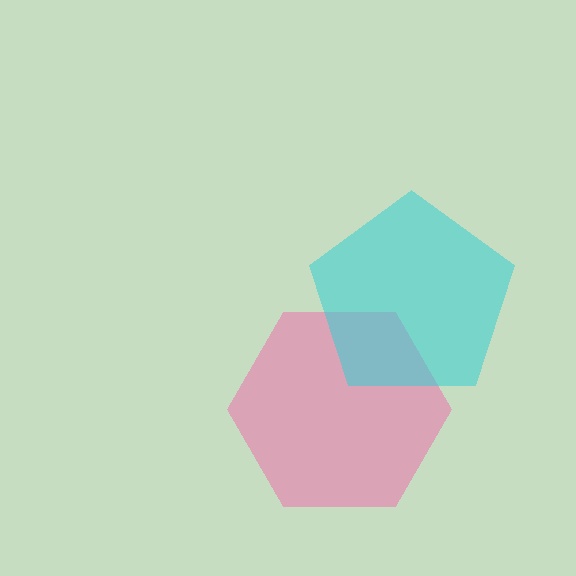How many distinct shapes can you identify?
There are 2 distinct shapes: a pink hexagon, a cyan pentagon.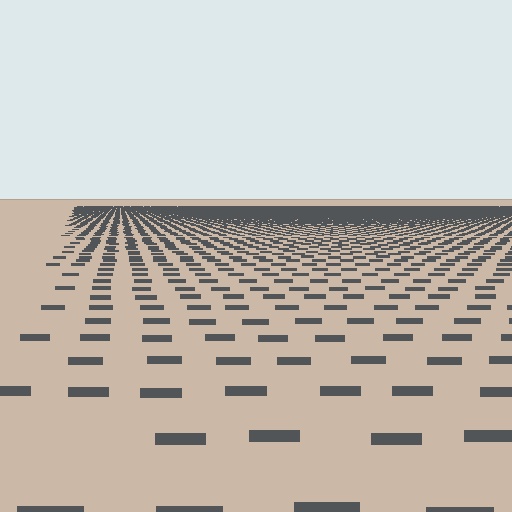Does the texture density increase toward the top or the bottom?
Density increases toward the top.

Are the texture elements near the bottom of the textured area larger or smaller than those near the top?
Larger. Near the bottom, elements are closer to the viewer and appear at a bigger on-screen size.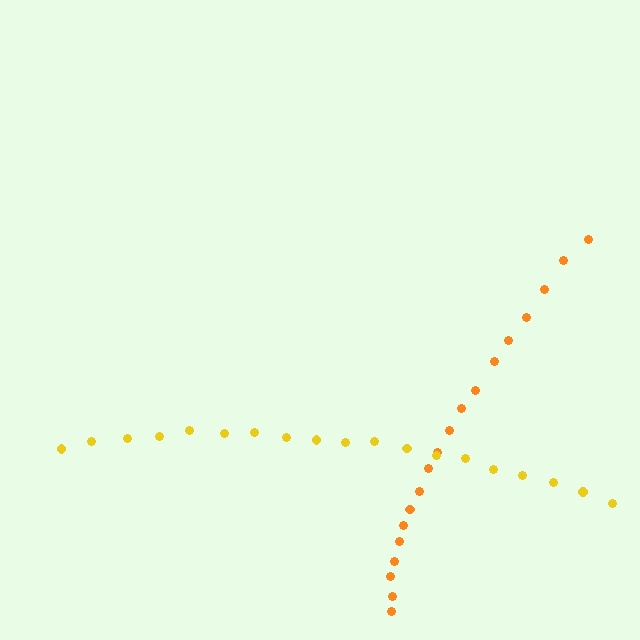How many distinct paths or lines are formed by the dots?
There are 2 distinct paths.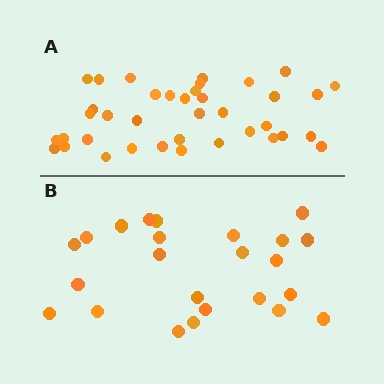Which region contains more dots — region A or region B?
Region A (the top region) has more dots.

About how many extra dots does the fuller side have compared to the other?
Region A has approximately 15 more dots than region B.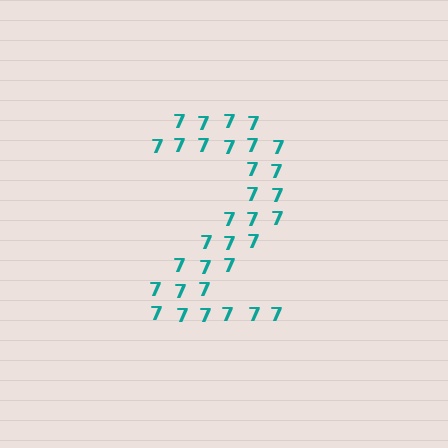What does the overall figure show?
The overall figure shows the digit 2.